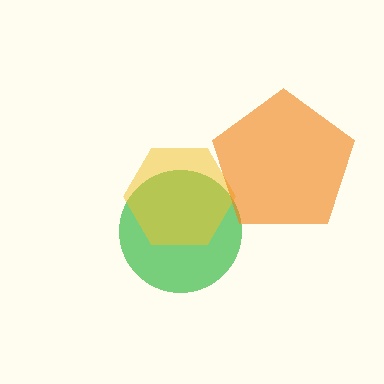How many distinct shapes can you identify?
There are 3 distinct shapes: a green circle, a yellow hexagon, an orange pentagon.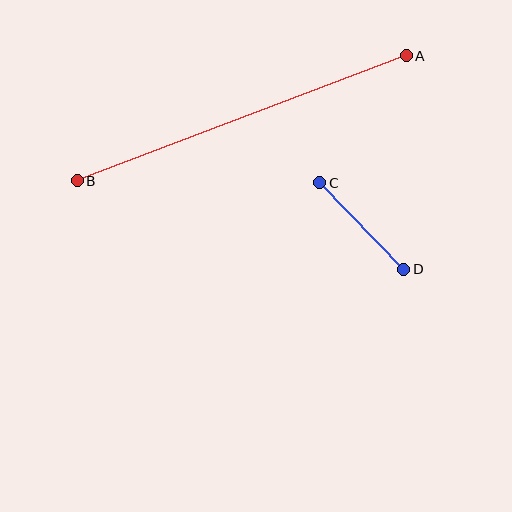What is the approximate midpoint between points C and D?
The midpoint is at approximately (362, 226) pixels.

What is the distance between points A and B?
The distance is approximately 352 pixels.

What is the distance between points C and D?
The distance is approximately 120 pixels.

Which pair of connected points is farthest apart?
Points A and B are farthest apart.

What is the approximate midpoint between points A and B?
The midpoint is at approximately (242, 118) pixels.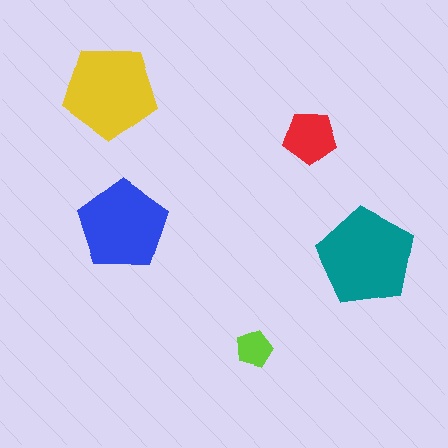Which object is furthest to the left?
The yellow pentagon is leftmost.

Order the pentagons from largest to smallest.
the teal one, the yellow one, the blue one, the red one, the lime one.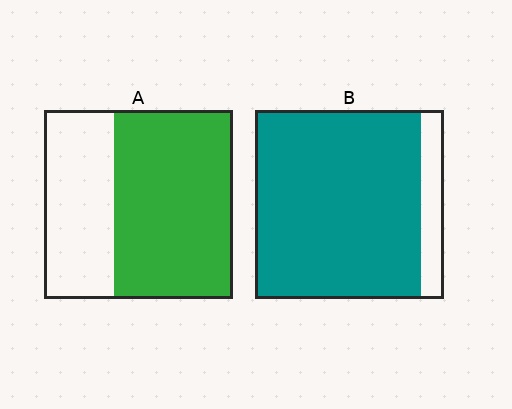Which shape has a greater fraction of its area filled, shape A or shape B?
Shape B.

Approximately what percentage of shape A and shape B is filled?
A is approximately 65% and B is approximately 90%.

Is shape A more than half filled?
Yes.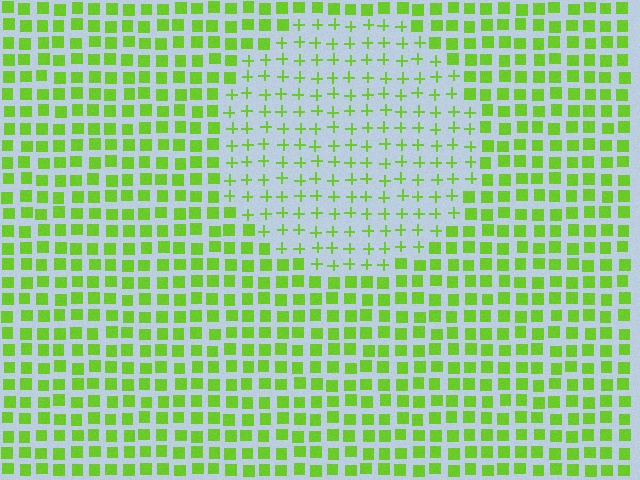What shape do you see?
I see a circle.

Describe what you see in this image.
The image is filled with small lime elements arranged in a uniform grid. A circle-shaped region contains plus signs, while the surrounding area contains squares. The boundary is defined purely by the change in element shape.